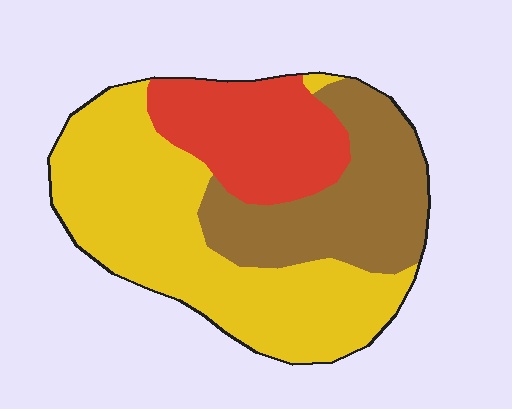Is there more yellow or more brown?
Yellow.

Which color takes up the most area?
Yellow, at roughly 50%.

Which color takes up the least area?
Red, at roughly 20%.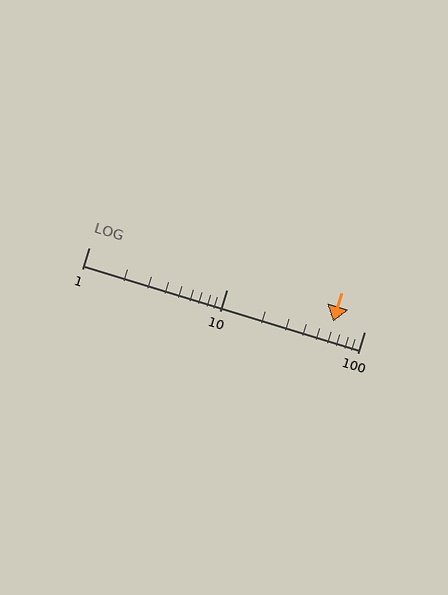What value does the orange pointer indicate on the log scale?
The pointer indicates approximately 59.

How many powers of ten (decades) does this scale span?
The scale spans 2 decades, from 1 to 100.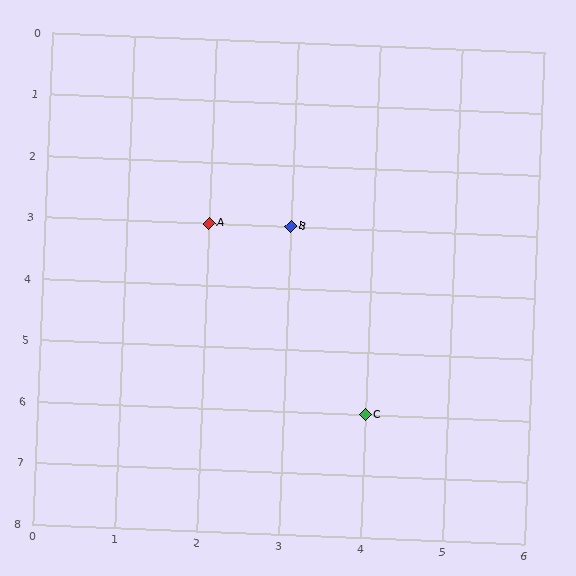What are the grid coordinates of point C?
Point C is at grid coordinates (4, 6).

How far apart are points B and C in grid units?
Points B and C are 1 column and 3 rows apart (about 3.2 grid units diagonally).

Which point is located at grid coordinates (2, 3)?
Point A is at (2, 3).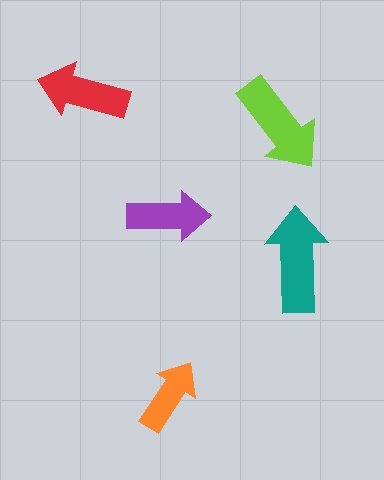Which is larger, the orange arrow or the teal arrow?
The teal one.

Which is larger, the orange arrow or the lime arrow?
The lime one.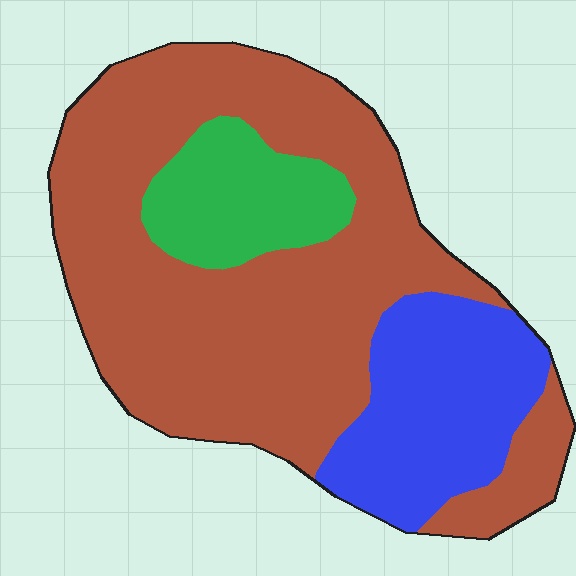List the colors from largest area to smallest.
From largest to smallest: brown, blue, green.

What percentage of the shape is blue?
Blue takes up about one fifth (1/5) of the shape.